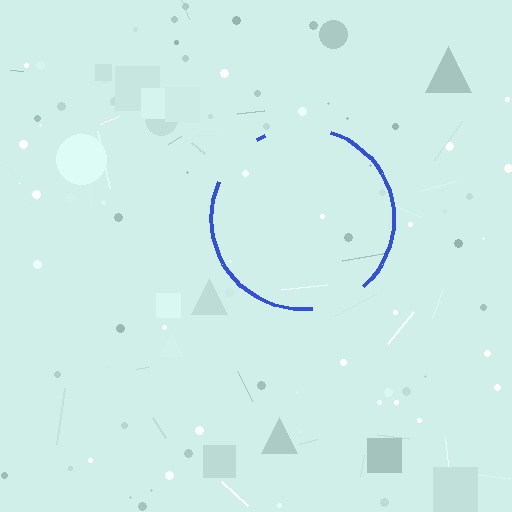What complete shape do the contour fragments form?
The contour fragments form a circle.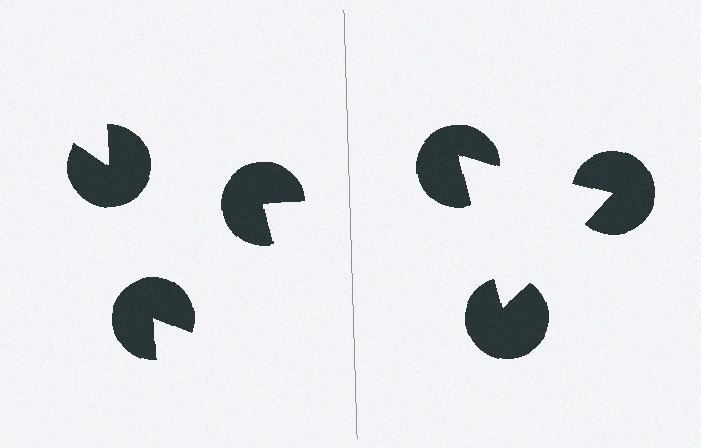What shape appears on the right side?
An illusory triangle.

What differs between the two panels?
The pac-man discs are positioned identically on both sides; only the wedge orientations differ. On the right they align to a triangle; on the left they are misaligned.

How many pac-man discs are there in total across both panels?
6 — 3 on each side.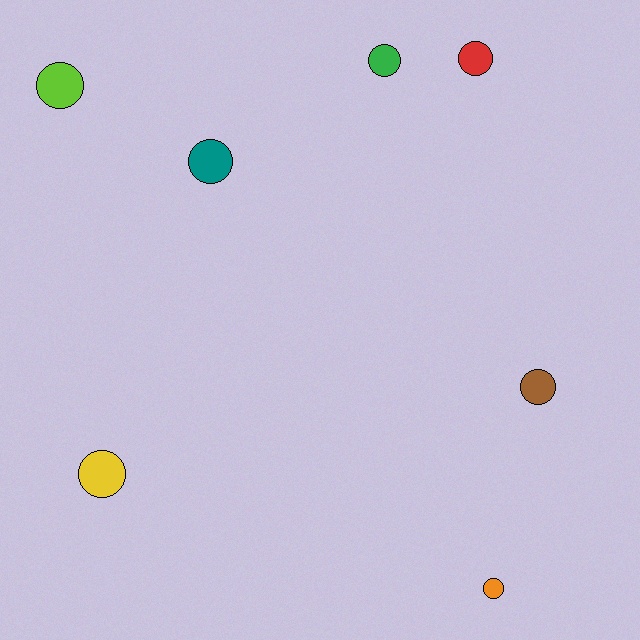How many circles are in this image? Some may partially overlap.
There are 7 circles.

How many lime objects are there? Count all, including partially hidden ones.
There is 1 lime object.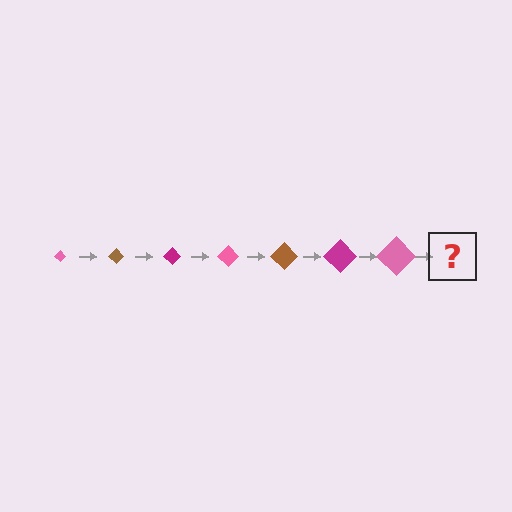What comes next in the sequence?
The next element should be a brown diamond, larger than the previous one.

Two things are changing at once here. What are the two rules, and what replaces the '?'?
The two rules are that the diamond grows larger each step and the color cycles through pink, brown, and magenta. The '?' should be a brown diamond, larger than the previous one.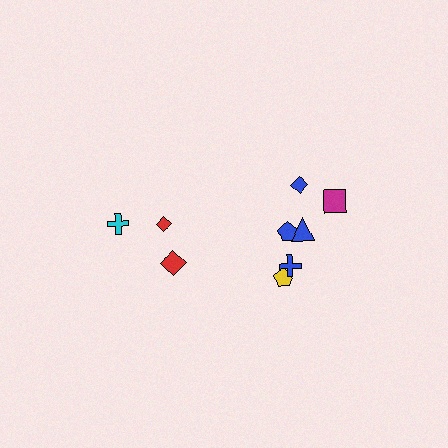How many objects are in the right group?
There are 6 objects.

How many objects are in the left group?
There are 3 objects.